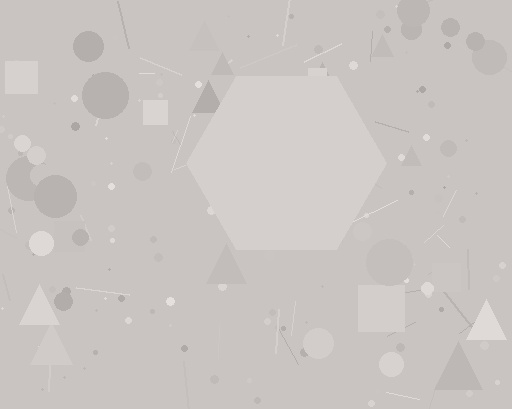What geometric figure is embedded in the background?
A hexagon is embedded in the background.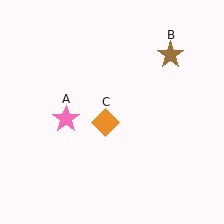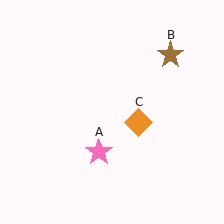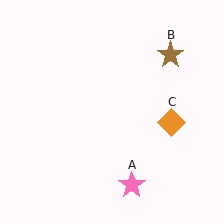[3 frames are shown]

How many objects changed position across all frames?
2 objects changed position: pink star (object A), orange diamond (object C).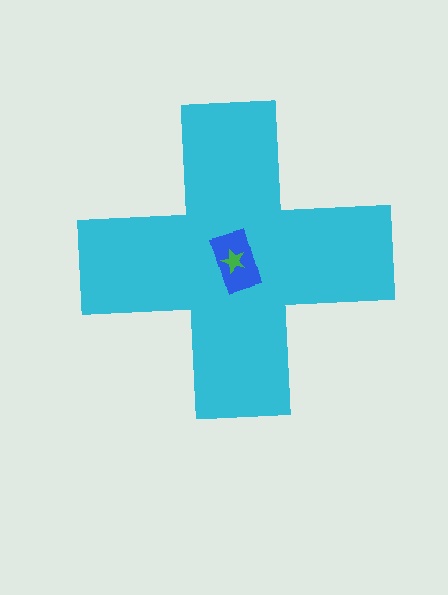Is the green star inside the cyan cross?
Yes.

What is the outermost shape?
The cyan cross.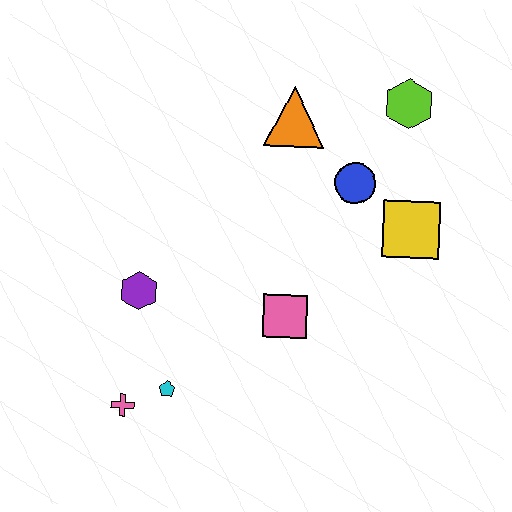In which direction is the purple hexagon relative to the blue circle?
The purple hexagon is to the left of the blue circle.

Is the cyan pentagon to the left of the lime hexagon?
Yes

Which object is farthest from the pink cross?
The lime hexagon is farthest from the pink cross.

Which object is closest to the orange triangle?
The blue circle is closest to the orange triangle.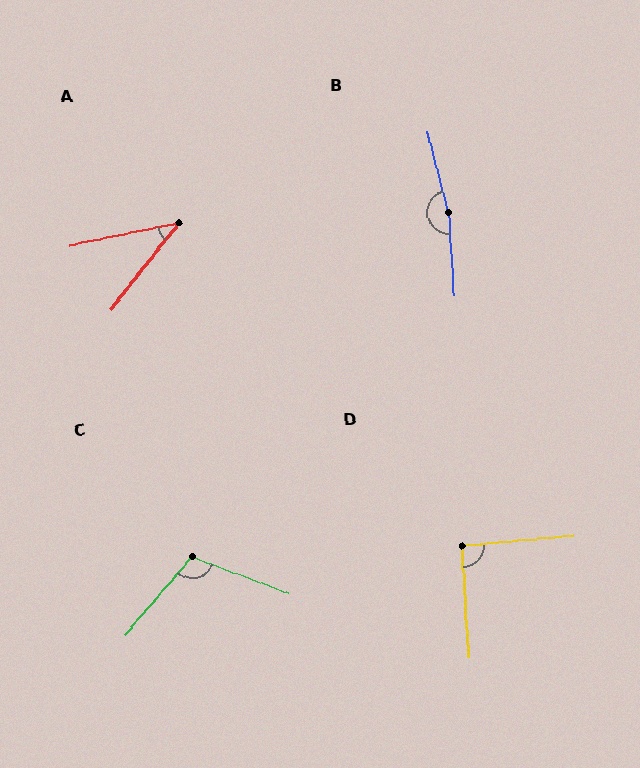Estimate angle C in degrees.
Approximately 110 degrees.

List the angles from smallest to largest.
A (40°), D (91°), C (110°), B (169°).